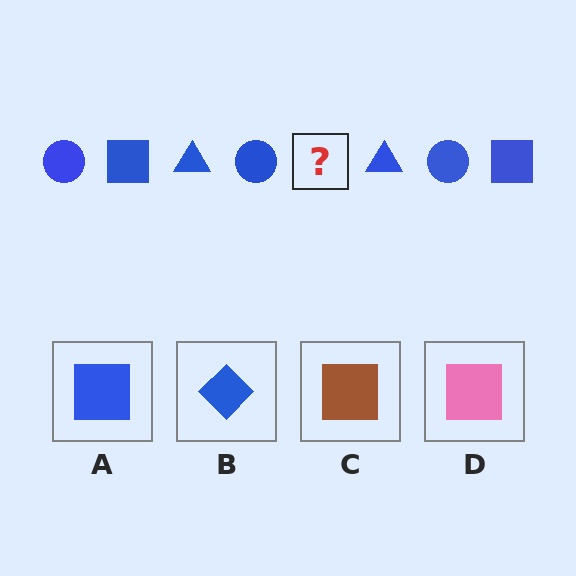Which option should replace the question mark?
Option A.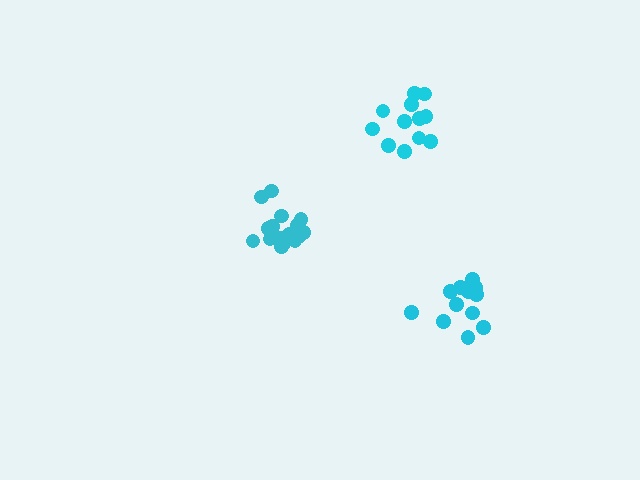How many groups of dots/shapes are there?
There are 3 groups.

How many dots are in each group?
Group 1: 12 dots, Group 2: 17 dots, Group 3: 12 dots (41 total).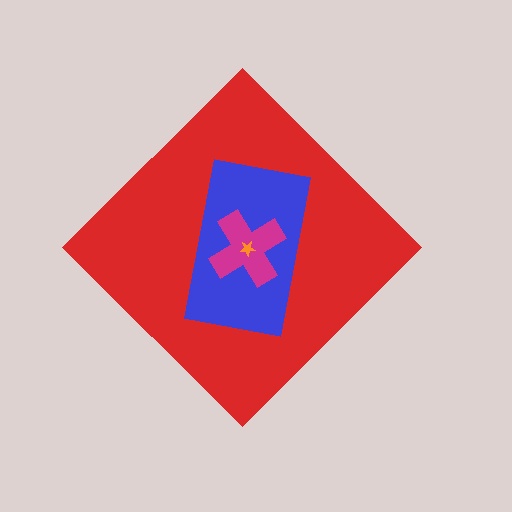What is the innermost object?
The orange star.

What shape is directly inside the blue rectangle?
The magenta cross.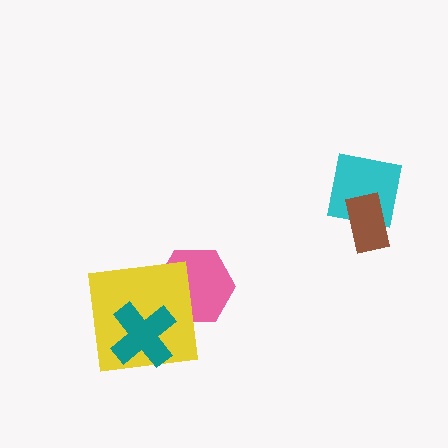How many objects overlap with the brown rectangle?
1 object overlaps with the brown rectangle.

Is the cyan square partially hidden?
Yes, it is partially covered by another shape.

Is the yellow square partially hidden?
Yes, it is partially covered by another shape.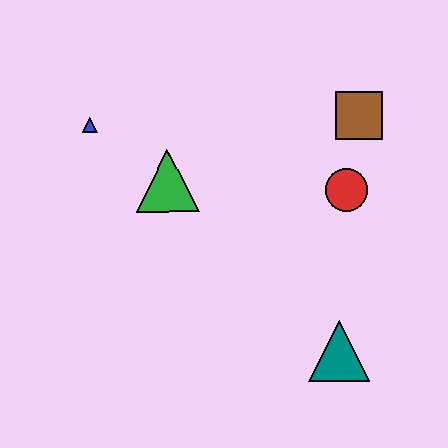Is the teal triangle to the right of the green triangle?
Yes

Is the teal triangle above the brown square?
No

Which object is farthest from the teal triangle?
The blue triangle is farthest from the teal triangle.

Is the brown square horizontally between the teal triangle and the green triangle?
No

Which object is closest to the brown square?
The red circle is closest to the brown square.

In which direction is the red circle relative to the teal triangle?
The red circle is above the teal triangle.